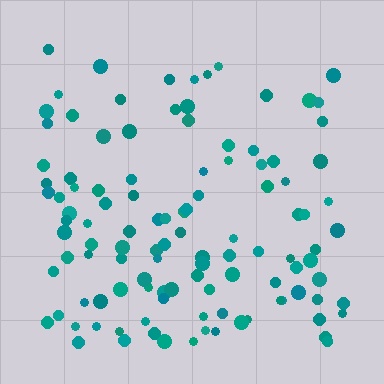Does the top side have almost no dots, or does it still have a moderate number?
Still a moderate number, just noticeably fewer than the bottom.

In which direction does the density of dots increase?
From top to bottom, with the bottom side densest.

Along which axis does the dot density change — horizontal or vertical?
Vertical.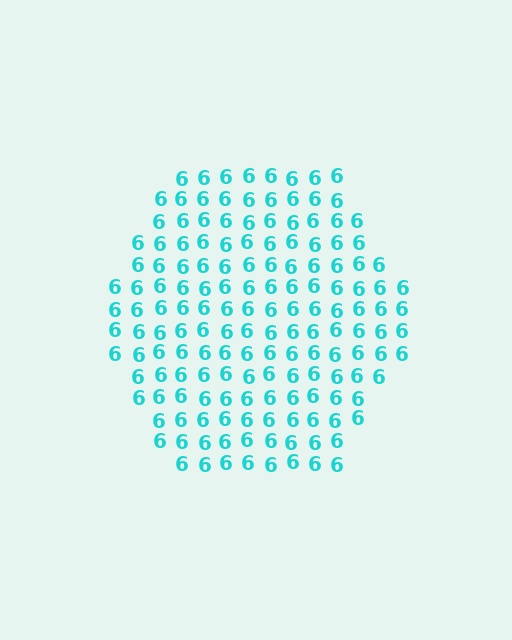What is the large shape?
The large shape is a hexagon.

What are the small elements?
The small elements are digit 6's.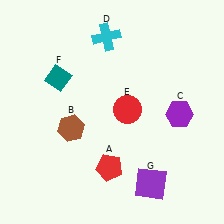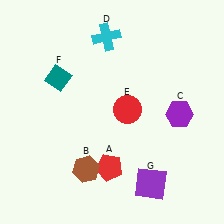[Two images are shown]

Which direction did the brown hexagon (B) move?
The brown hexagon (B) moved down.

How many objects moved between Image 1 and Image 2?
1 object moved between the two images.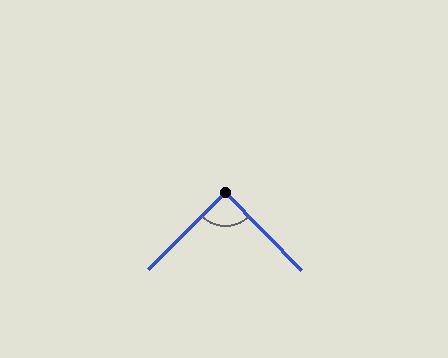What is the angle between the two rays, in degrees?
Approximately 89 degrees.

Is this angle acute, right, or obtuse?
It is approximately a right angle.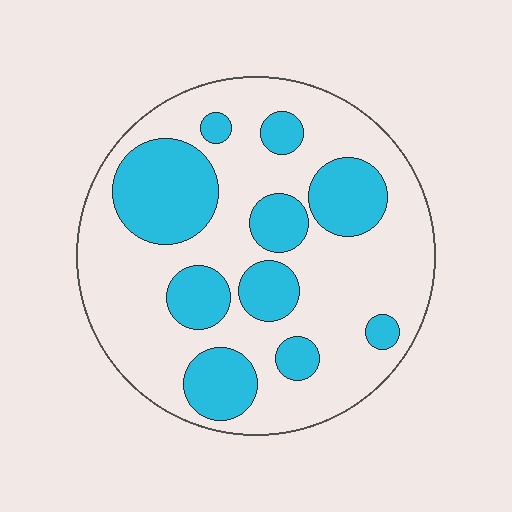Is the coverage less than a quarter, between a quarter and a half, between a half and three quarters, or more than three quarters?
Between a quarter and a half.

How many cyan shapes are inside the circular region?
10.